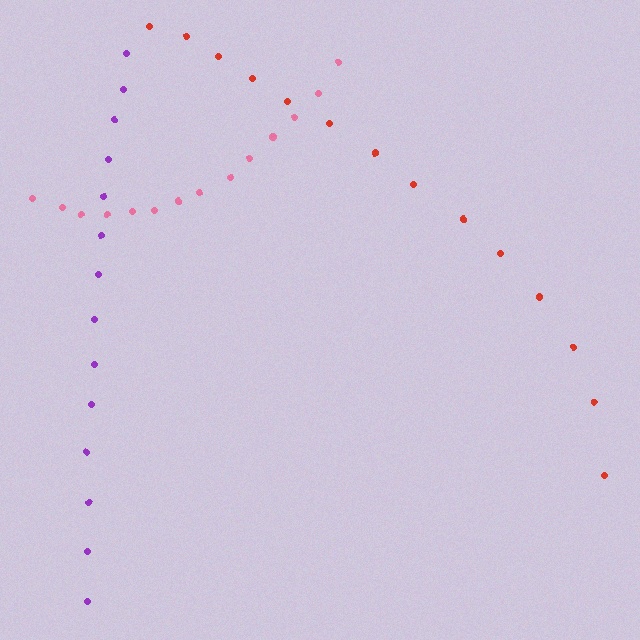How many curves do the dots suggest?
There are 3 distinct paths.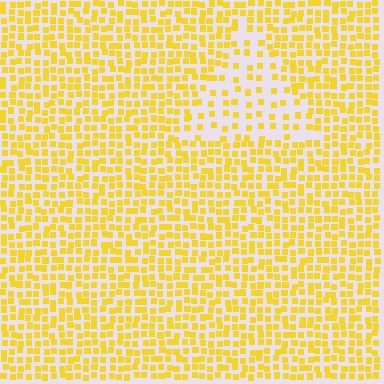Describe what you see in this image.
The image contains small yellow elements arranged at two different densities. A triangle-shaped region is visible where the elements are less densely packed than the surrounding area.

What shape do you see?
I see a triangle.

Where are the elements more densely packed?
The elements are more densely packed outside the triangle boundary.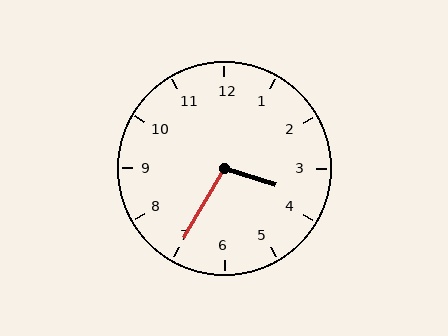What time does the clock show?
3:35.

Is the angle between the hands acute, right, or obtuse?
It is obtuse.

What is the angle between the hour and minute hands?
Approximately 102 degrees.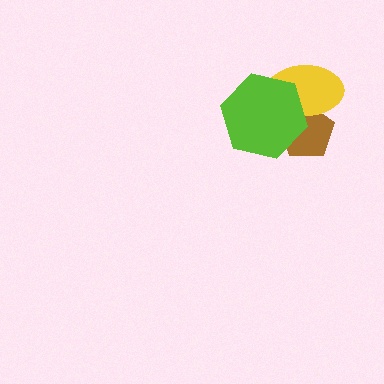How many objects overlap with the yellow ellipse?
2 objects overlap with the yellow ellipse.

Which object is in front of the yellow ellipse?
The lime hexagon is in front of the yellow ellipse.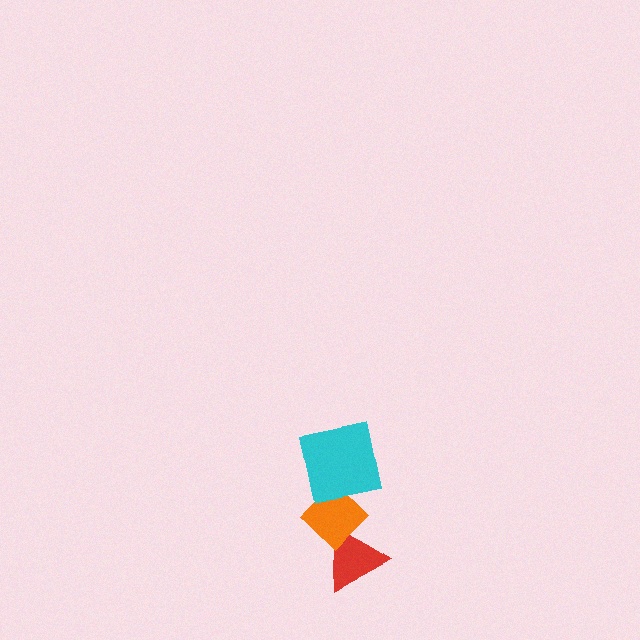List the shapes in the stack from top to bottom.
From top to bottom: the cyan square, the orange diamond, the red triangle.